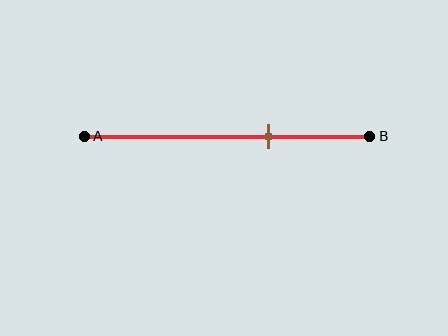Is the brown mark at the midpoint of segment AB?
No, the mark is at about 65% from A, not at the 50% midpoint.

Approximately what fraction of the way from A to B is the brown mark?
The brown mark is approximately 65% of the way from A to B.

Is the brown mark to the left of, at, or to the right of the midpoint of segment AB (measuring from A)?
The brown mark is to the right of the midpoint of segment AB.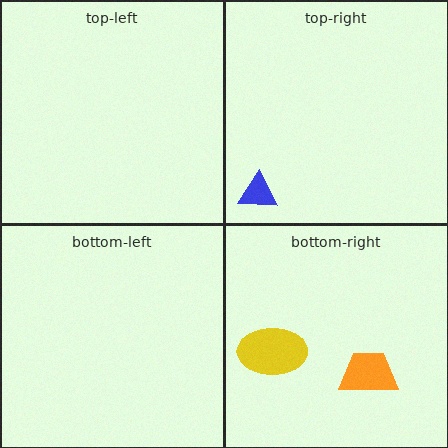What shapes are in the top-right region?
The blue triangle.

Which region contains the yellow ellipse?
The bottom-right region.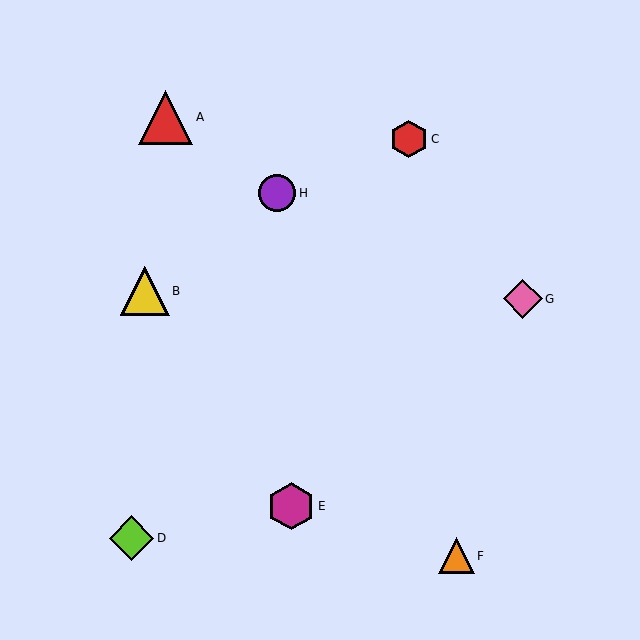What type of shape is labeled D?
Shape D is a lime diamond.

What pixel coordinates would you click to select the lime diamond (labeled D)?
Click at (131, 538) to select the lime diamond D.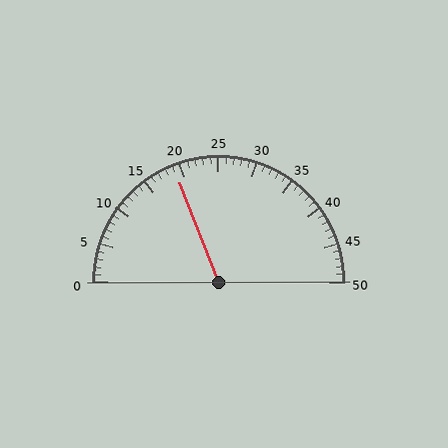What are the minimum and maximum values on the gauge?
The gauge ranges from 0 to 50.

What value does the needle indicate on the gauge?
The needle indicates approximately 19.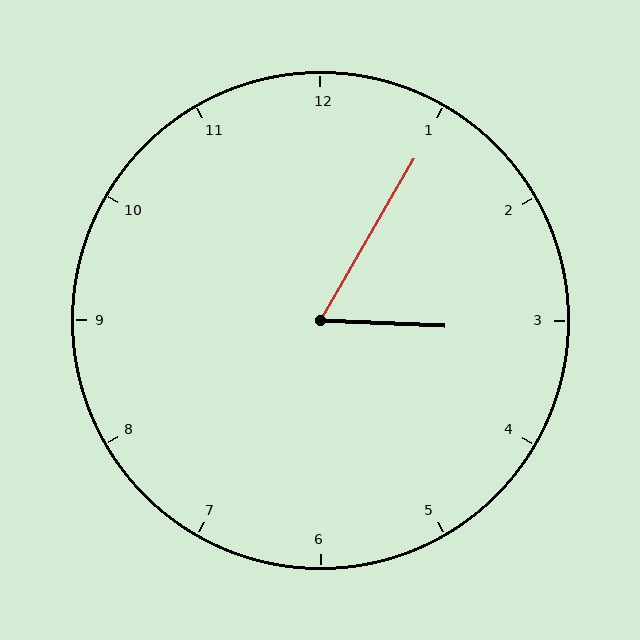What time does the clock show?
3:05.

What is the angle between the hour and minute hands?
Approximately 62 degrees.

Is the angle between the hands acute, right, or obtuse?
It is acute.